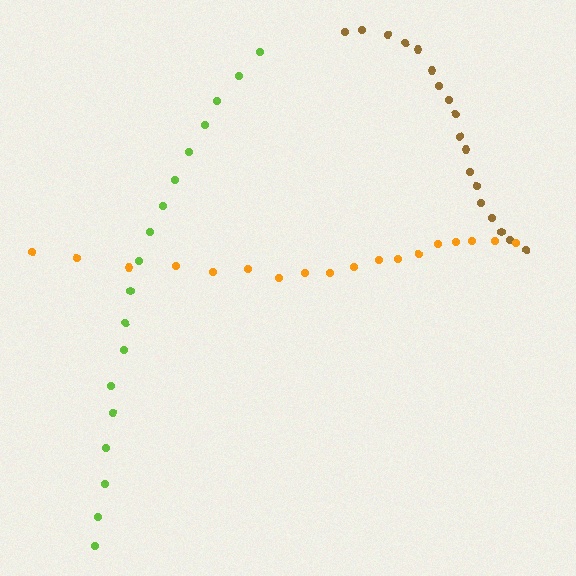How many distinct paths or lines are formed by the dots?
There are 3 distinct paths.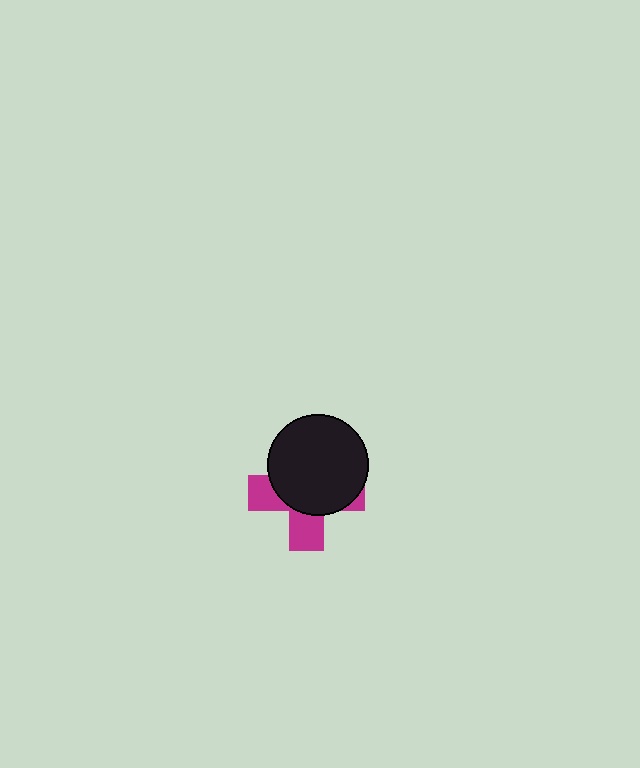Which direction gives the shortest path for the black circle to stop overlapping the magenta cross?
Moving up gives the shortest separation.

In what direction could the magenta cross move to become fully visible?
The magenta cross could move down. That would shift it out from behind the black circle entirely.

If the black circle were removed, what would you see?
You would see the complete magenta cross.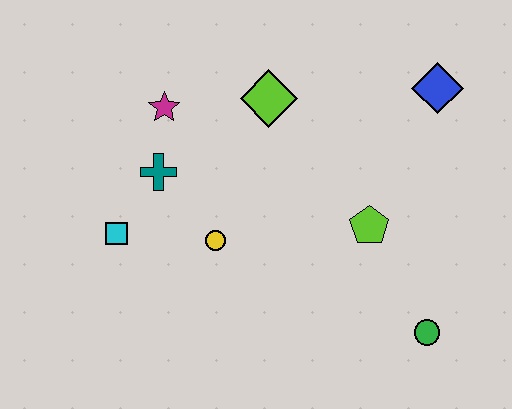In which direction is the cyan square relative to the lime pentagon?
The cyan square is to the left of the lime pentagon.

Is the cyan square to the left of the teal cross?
Yes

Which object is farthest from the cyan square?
The blue diamond is farthest from the cyan square.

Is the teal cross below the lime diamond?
Yes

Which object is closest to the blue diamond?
The lime pentagon is closest to the blue diamond.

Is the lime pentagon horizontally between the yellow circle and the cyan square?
No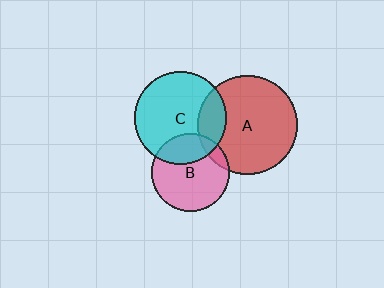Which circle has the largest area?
Circle A (red).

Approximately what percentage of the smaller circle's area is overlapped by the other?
Approximately 30%.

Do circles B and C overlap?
Yes.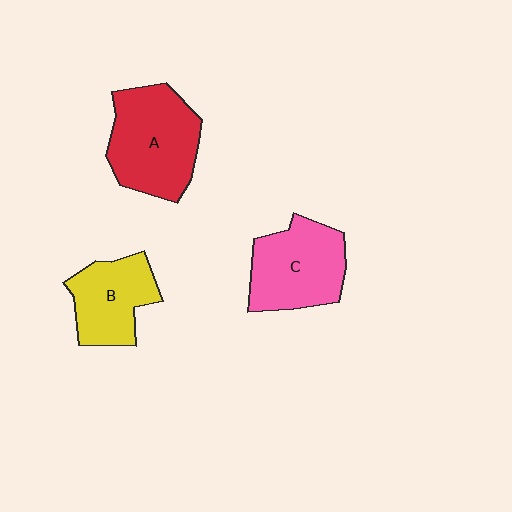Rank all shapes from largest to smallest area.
From largest to smallest: A (red), C (pink), B (yellow).